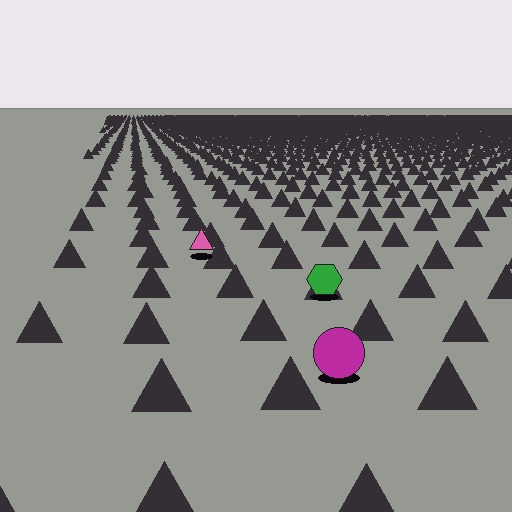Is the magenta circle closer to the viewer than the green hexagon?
Yes. The magenta circle is closer — you can tell from the texture gradient: the ground texture is coarser near it.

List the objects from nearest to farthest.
From nearest to farthest: the magenta circle, the green hexagon, the pink triangle.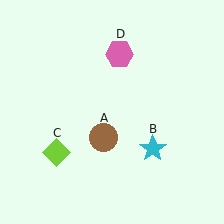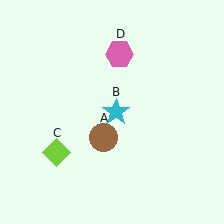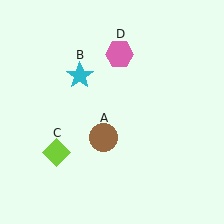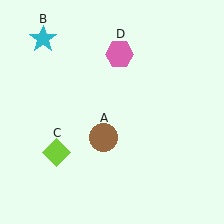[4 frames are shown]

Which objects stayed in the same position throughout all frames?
Brown circle (object A) and lime diamond (object C) and pink hexagon (object D) remained stationary.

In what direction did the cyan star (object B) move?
The cyan star (object B) moved up and to the left.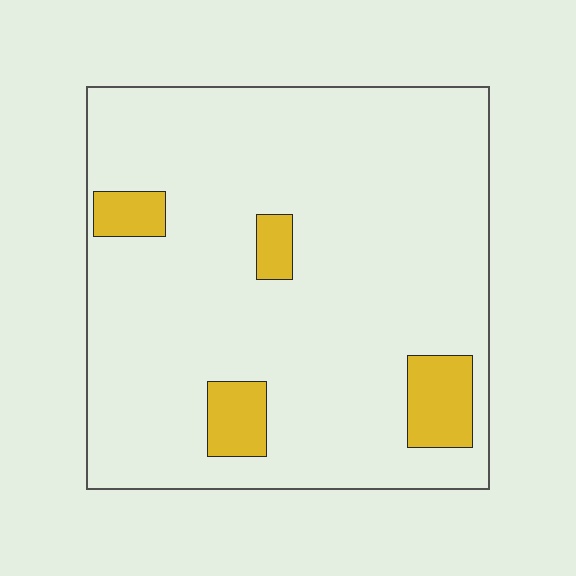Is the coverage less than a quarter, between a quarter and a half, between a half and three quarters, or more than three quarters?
Less than a quarter.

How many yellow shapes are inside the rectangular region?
4.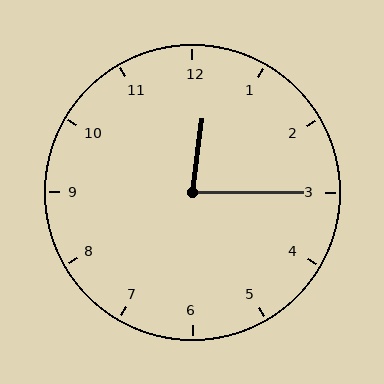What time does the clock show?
12:15.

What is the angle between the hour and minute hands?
Approximately 82 degrees.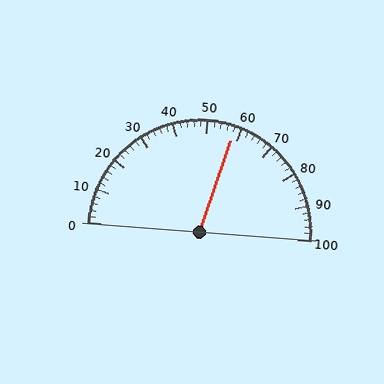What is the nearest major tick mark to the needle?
The nearest major tick mark is 60.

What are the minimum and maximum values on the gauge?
The gauge ranges from 0 to 100.